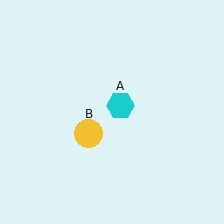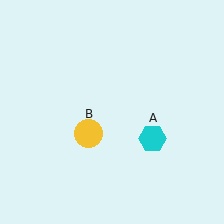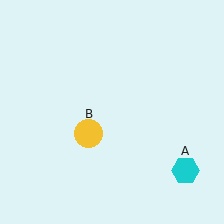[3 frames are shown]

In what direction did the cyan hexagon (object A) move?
The cyan hexagon (object A) moved down and to the right.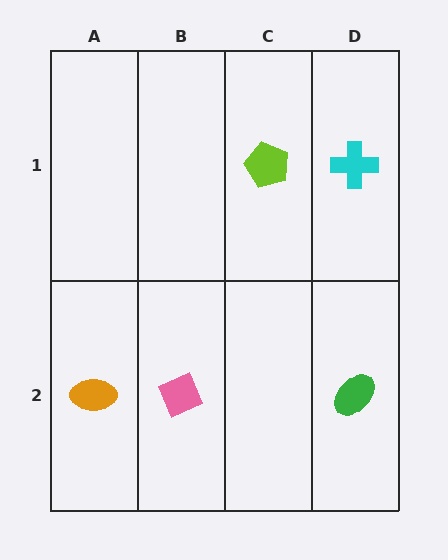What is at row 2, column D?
A green ellipse.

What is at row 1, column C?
A lime pentagon.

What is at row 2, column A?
An orange ellipse.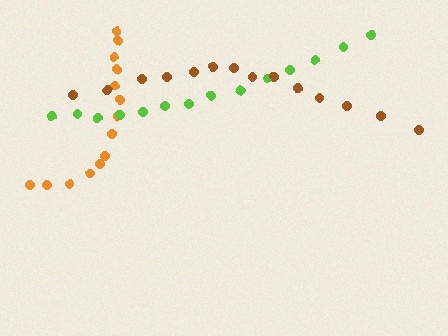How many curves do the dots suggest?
There are 3 distinct paths.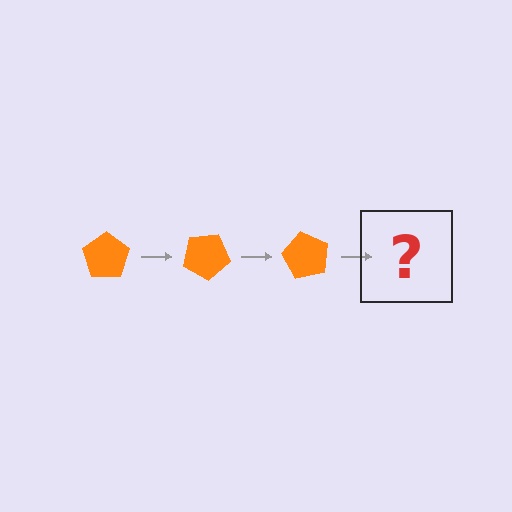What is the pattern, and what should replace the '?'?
The pattern is that the pentagon rotates 30 degrees each step. The '?' should be an orange pentagon rotated 90 degrees.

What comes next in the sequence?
The next element should be an orange pentagon rotated 90 degrees.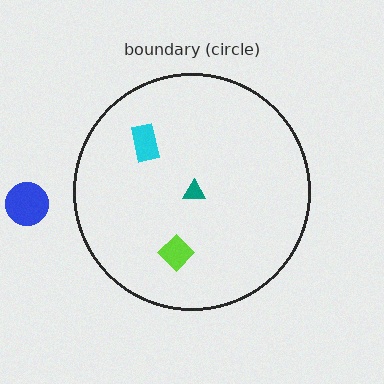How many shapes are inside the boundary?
3 inside, 1 outside.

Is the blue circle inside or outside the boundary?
Outside.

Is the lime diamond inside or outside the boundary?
Inside.